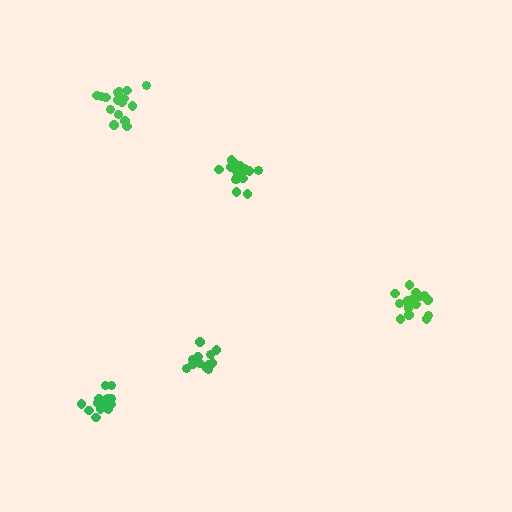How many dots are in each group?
Group 1: 17 dots, Group 2: 17 dots, Group 3: 12 dots, Group 4: 15 dots, Group 5: 18 dots (79 total).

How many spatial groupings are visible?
There are 5 spatial groupings.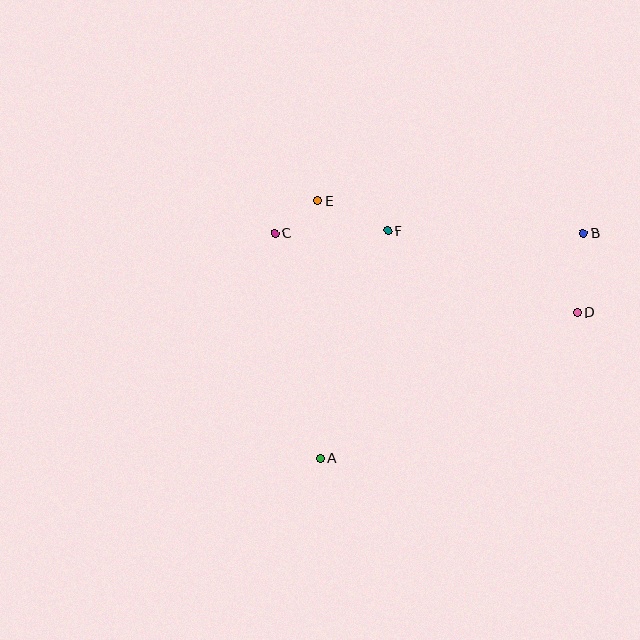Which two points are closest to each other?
Points C and E are closest to each other.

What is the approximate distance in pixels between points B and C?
The distance between B and C is approximately 308 pixels.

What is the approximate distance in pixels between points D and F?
The distance between D and F is approximately 207 pixels.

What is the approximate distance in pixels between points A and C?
The distance between A and C is approximately 229 pixels.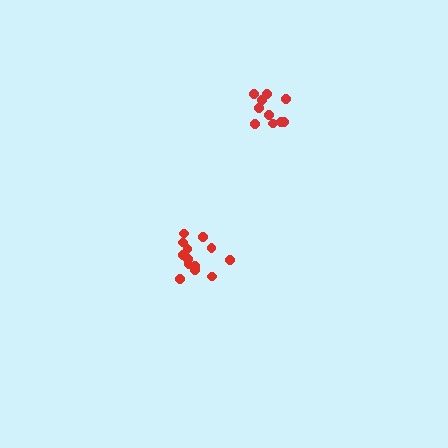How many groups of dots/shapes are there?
There are 2 groups.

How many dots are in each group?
Group 1: 13 dots, Group 2: 10 dots (23 total).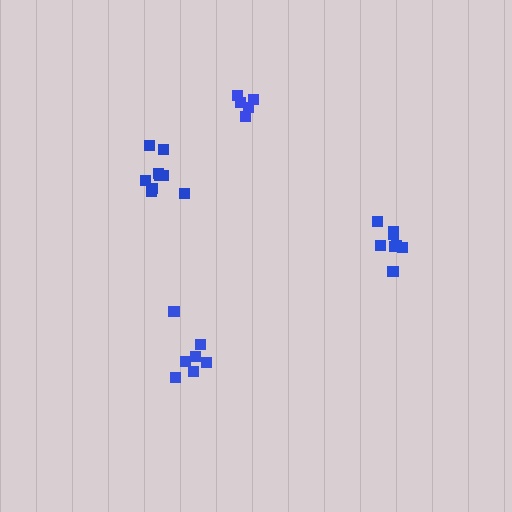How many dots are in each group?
Group 1: 9 dots, Group 2: 5 dots, Group 3: 7 dots, Group 4: 8 dots (29 total).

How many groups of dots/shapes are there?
There are 4 groups.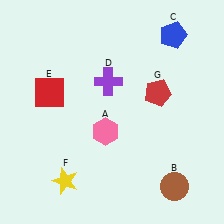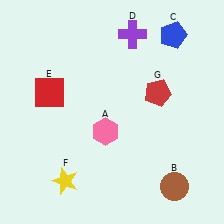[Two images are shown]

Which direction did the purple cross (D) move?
The purple cross (D) moved up.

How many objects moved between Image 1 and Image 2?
1 object moved between the two images.